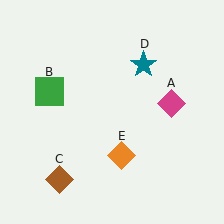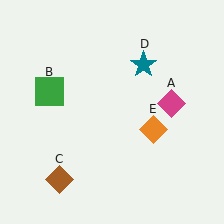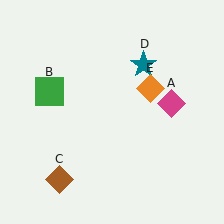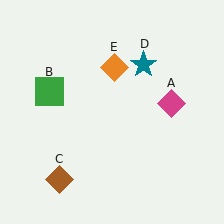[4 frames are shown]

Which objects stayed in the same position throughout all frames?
Magenta diamond (object A) and green square (object B) and brown diamond (object C) and teal star (object D) remained stationary.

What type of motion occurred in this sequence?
The orange diamond (object E) rotated counterclockwise around the center of the scene.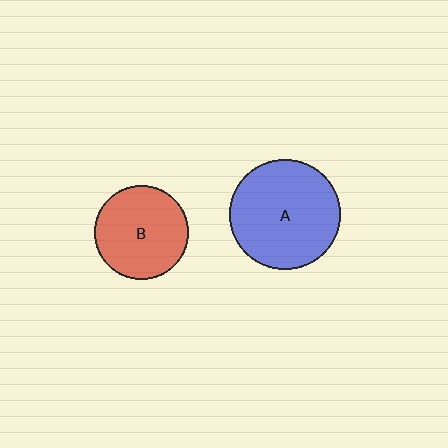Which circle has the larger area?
Circle A (blue).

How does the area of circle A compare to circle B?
Approximately 1.4 times.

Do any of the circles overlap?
No, none of the circles overlap.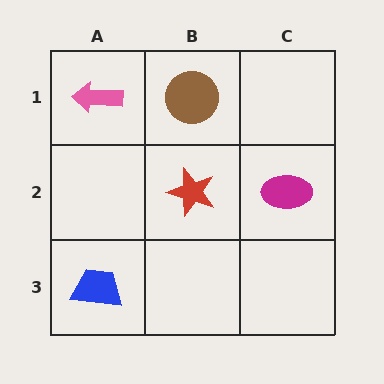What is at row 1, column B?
A brown circle.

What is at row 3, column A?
A blue trapezoid.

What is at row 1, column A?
A pink arrow.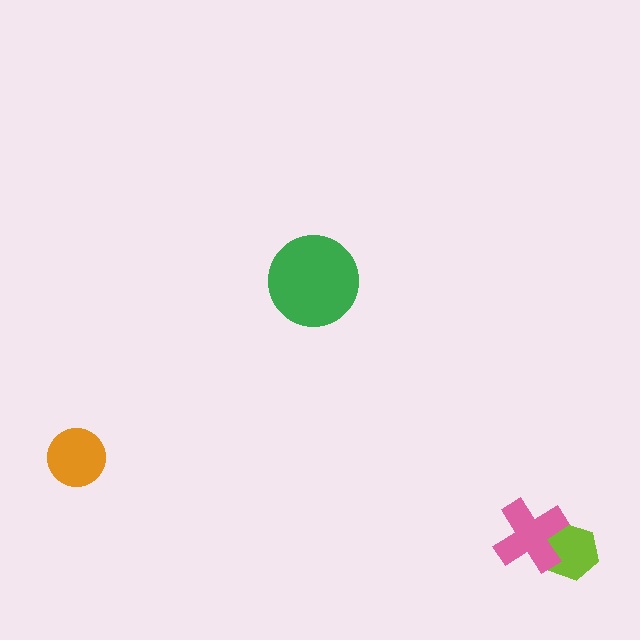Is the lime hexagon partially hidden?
Yes, it is partially covered by another shape.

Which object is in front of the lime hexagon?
The pink cross is in front of the lime hexagon.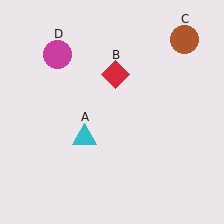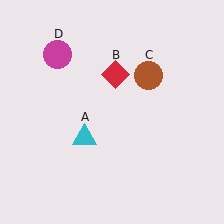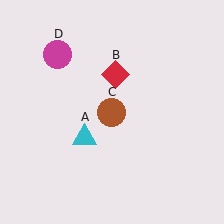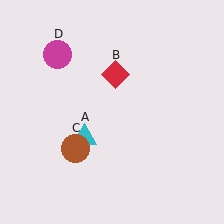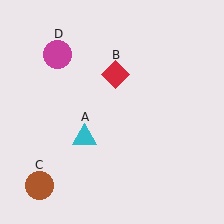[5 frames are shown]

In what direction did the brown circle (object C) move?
The brown circle (object C) moved down and to the left.